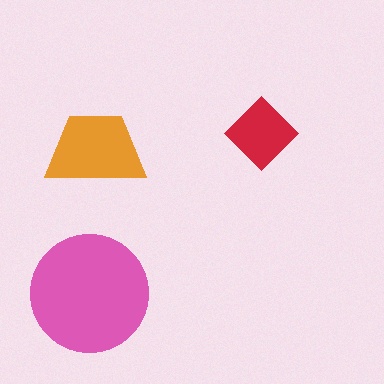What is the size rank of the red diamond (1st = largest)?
3rd.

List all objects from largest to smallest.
The pink circle, the orange trapezoid, the red diamond.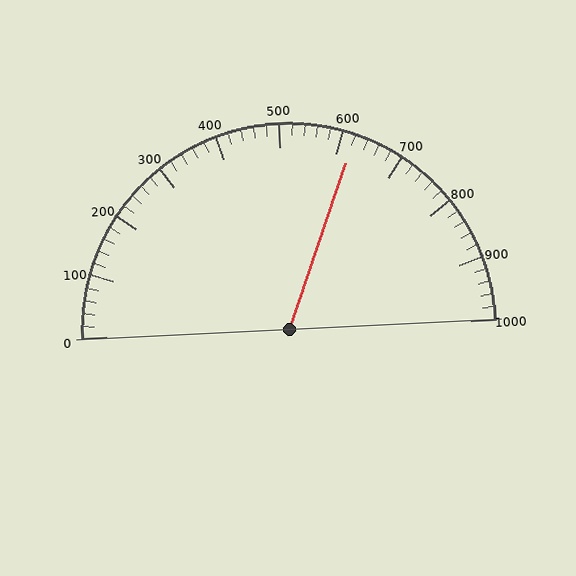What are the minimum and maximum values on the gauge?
The gauge ranges from 0 to 1000.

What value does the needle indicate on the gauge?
The needle indicates approximately 620.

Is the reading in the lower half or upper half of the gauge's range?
The reading is in the upper half of the range (0 to 1000).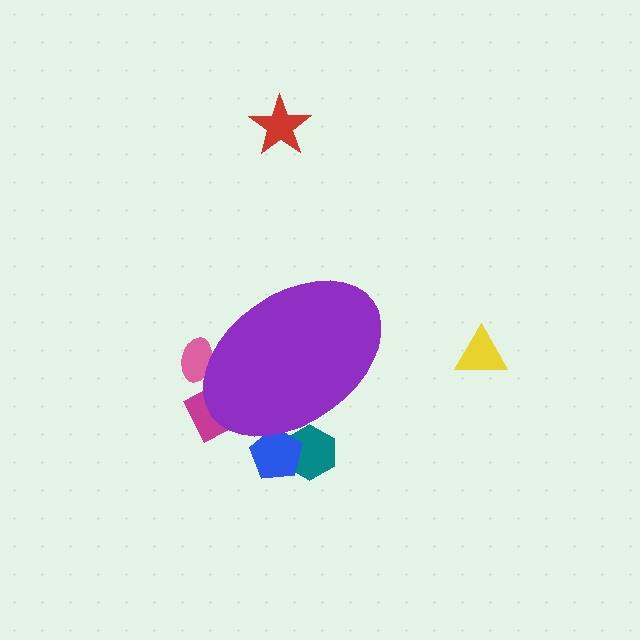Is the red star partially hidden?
No, the red star is fully visible.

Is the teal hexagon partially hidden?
Yes, the teal hexagon is partially hidden behind the purple ellipse.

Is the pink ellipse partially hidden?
Yes, the pink ellipse is partially hidden behind the purple ellipse.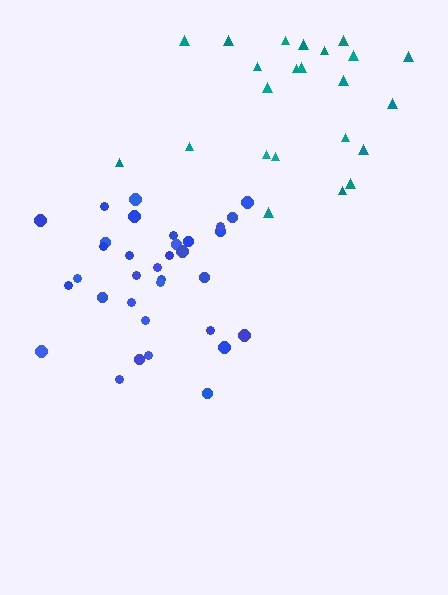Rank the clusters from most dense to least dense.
blue, teal.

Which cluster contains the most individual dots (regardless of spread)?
Blue (34).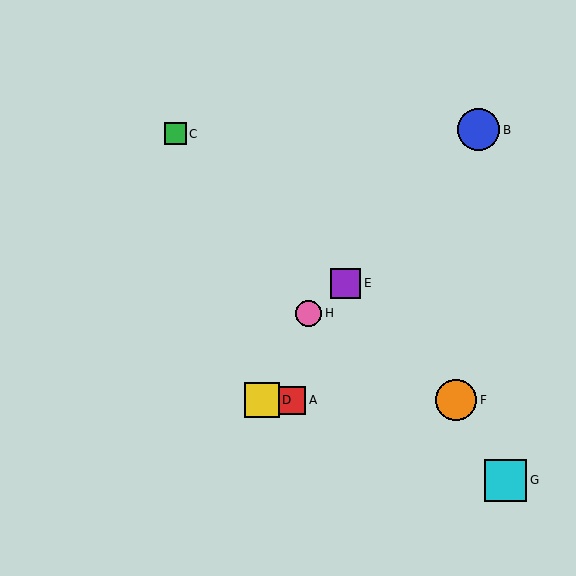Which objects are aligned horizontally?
Objects A, D, F are aligned horizontally.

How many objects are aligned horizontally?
3 objects (A, D, F) are aligned horizontally.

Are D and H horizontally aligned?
No, D is at y≈400 and H is at y≈313.